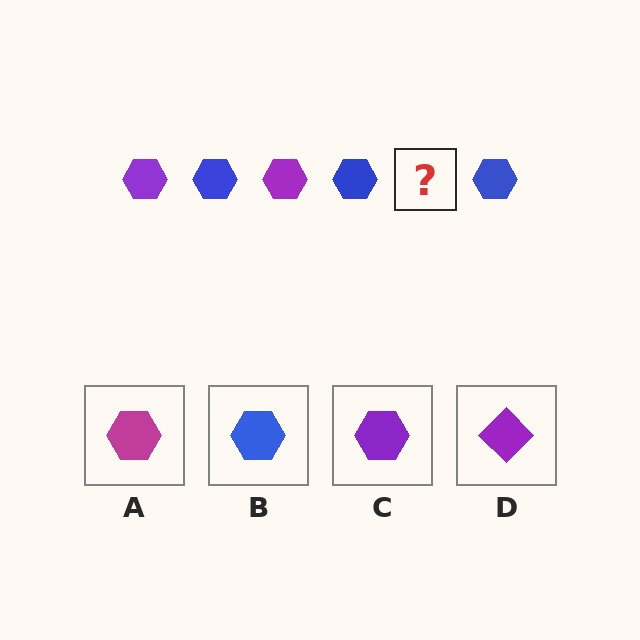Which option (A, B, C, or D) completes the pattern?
C.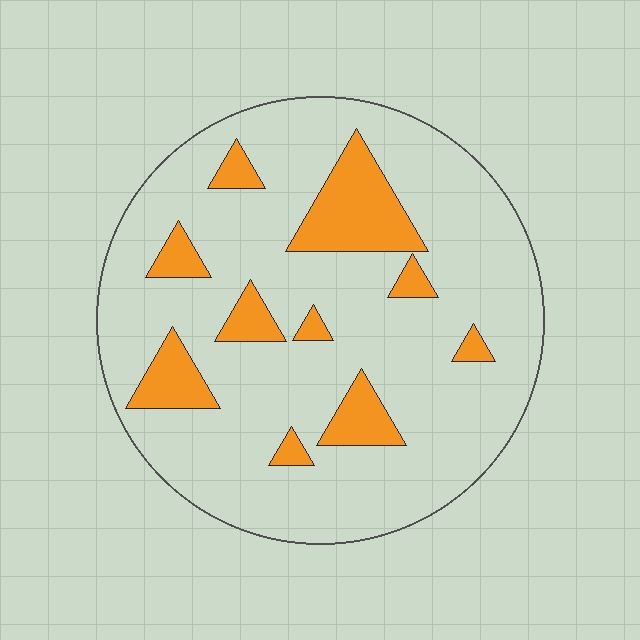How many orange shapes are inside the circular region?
10.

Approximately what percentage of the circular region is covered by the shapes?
Approximately 15%.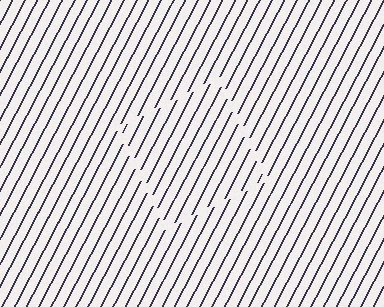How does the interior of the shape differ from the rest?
The interior of the shape contains the same grating, shifted by half a period — the contour is defined by the phase discontinuity where line-ends from the inner and outer gratings abut.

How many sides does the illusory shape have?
4 sides — the line-ends trace a square.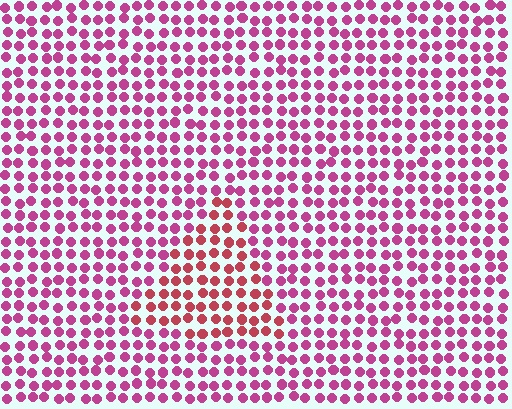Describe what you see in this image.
The image is filled with small magenta elements in a uniform arrangement. A triangle-shaped region is visible where the elements are tinted to a slightly different hue, forming a subtle color boundary.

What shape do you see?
I see a triangle.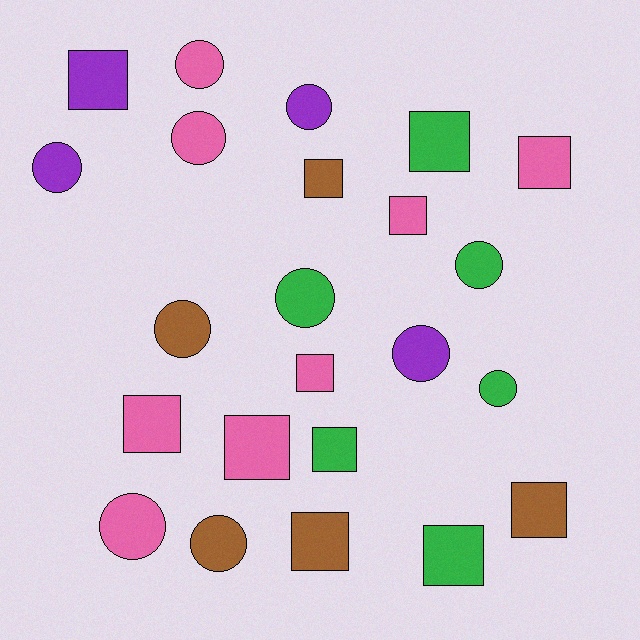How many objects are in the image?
There are 23 objects.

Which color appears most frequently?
Pink, with 8 objects.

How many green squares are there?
There are 3 green squares.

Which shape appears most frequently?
Square, with 12 objects.